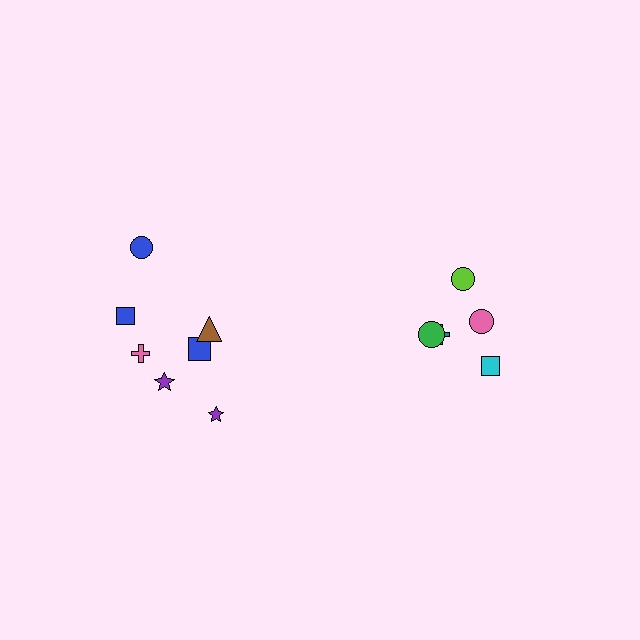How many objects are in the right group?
There are 5 objects.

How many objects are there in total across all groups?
There are 12 objects.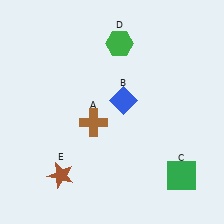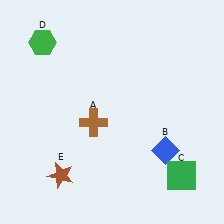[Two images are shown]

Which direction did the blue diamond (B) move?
The blue diamond (B) moved down.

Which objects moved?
The objects that moved are: the blue diamond (B), the green hexagon (D).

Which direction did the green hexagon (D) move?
The green hexagon (D) moved left.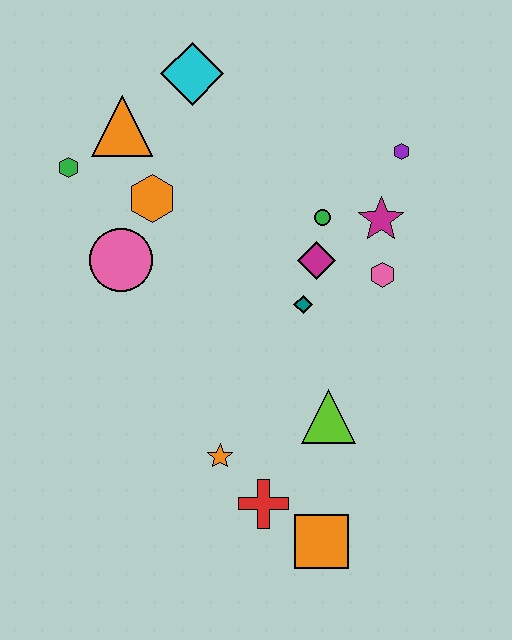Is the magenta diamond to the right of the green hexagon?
Yes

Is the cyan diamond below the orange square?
No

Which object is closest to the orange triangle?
The green hexagon is closest to the orange triangle.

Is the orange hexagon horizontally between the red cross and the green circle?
No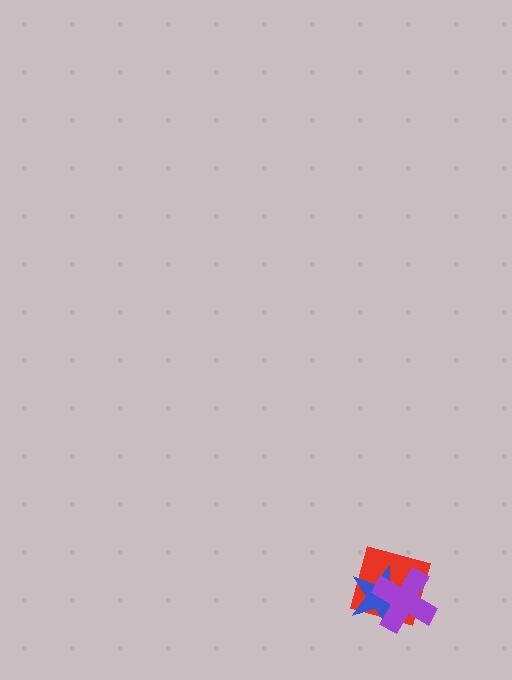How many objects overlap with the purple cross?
2 objects overlap with the purple cross.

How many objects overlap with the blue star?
2 objects overlap with the blue star.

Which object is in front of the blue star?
The purple cross is in front of the blue star.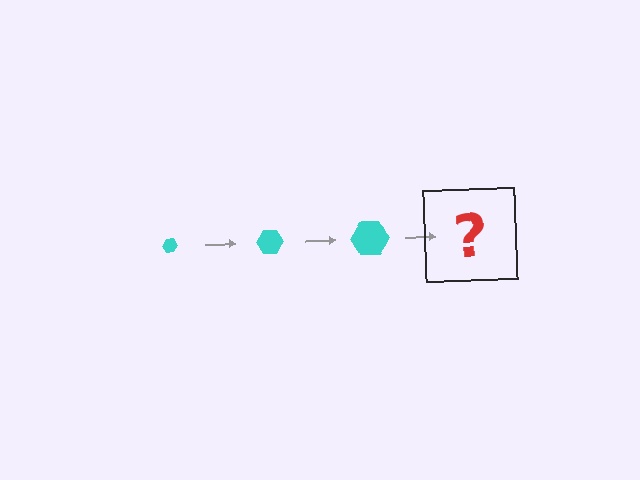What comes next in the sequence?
The next element should be a cyan hexagon, larger than the previous one.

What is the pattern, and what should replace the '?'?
The pattern is that the hexagon gets progressively larger each step. The '?' should be a cyan hexagon, larger than the previous one.